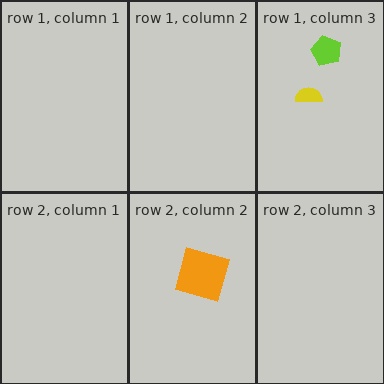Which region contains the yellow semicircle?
The row 1, column 3 region.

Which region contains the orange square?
The row 2, column 2 region.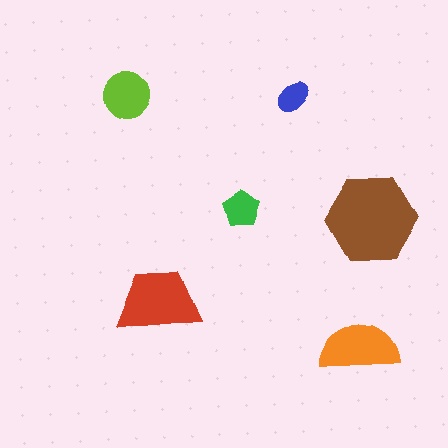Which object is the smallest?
The blue ellipse.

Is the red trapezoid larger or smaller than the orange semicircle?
Larger.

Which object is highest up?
The lime circle is topmost.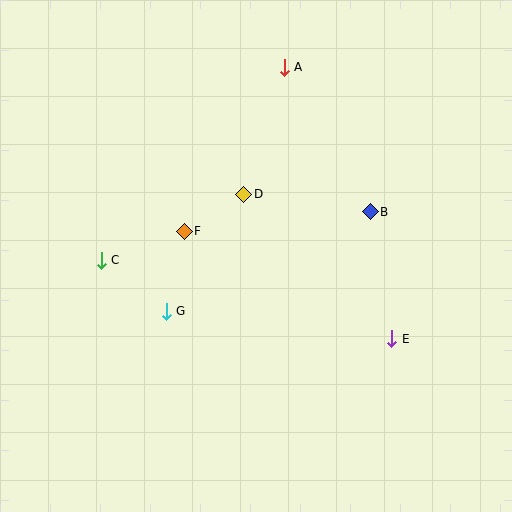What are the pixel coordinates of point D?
Point D is at (244, 194).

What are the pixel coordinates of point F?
Point F is at (184, 231).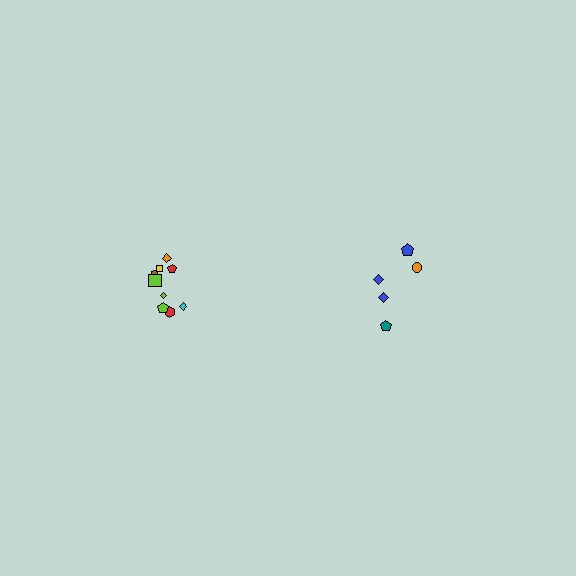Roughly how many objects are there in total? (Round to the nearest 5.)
Roughly 15 objects in total.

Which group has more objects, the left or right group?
The left group.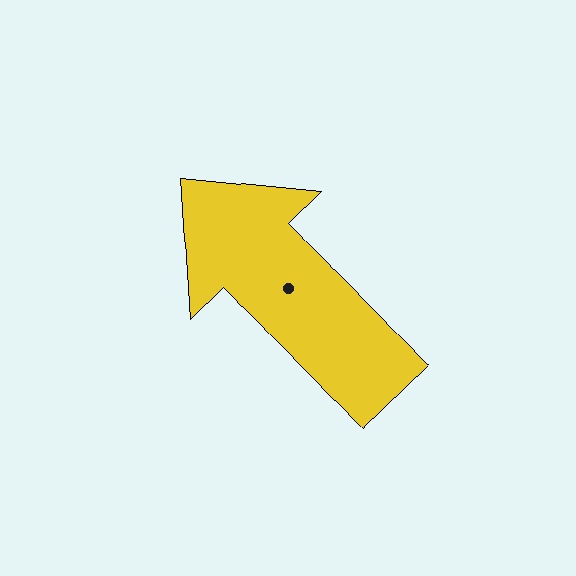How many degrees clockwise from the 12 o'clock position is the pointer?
Approximately 316 degrees.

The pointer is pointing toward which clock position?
Roughly 11 o'clock.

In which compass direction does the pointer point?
Northwest.